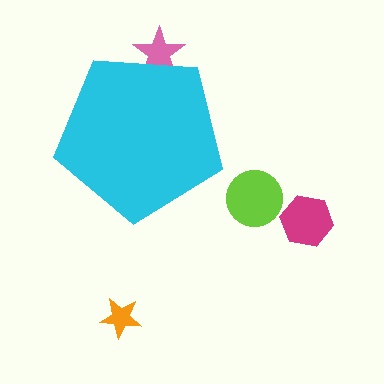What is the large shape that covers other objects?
A cyan pentagon.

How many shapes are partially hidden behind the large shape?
1 shape is partially hidden.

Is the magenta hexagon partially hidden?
No, the magenta hexagon is fully visible.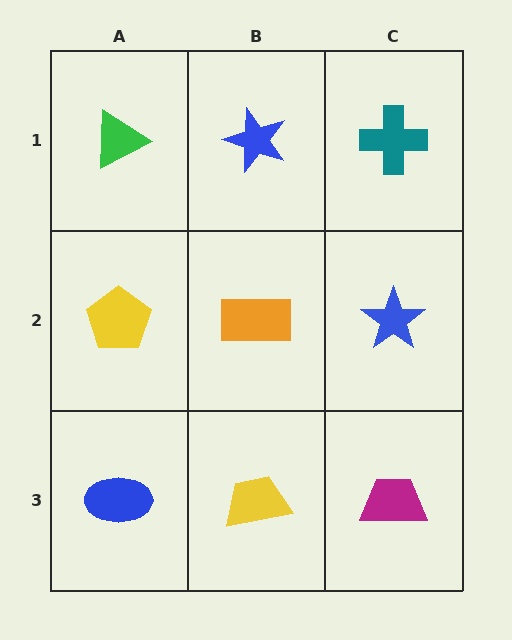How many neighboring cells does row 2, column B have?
4.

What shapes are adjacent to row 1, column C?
A blue star (row 2, column C), a blue star (row 1, column B).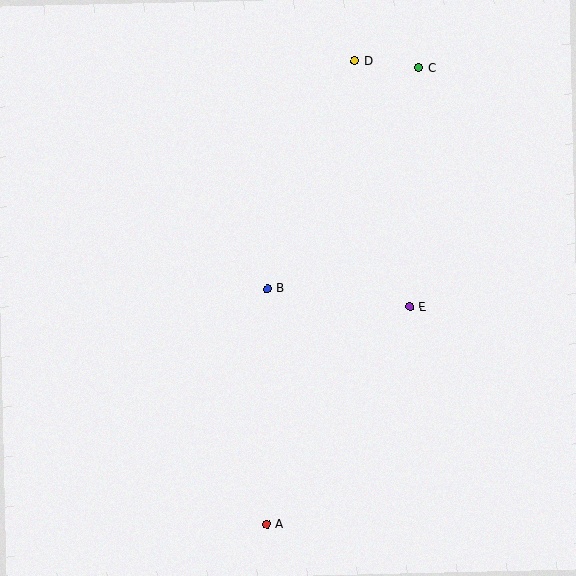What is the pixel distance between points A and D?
The distance between A and D is 472 pixels.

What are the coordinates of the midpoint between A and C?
The midpoint between A and C is at (343, 296).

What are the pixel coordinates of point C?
Point C is at (419, 68).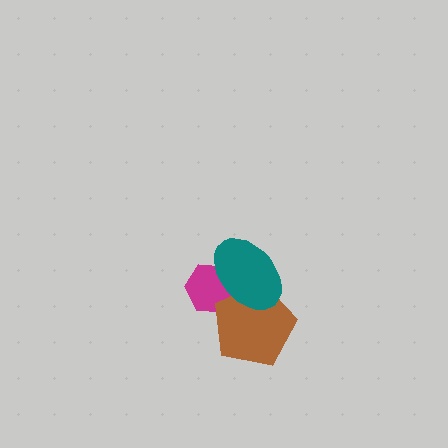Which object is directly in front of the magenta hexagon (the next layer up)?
The brown pentagon is directly in front of the magenta hexagon.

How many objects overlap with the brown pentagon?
2 objects overlap with the brown pentagon.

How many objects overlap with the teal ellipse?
2 objects overlap with the teal ellipse.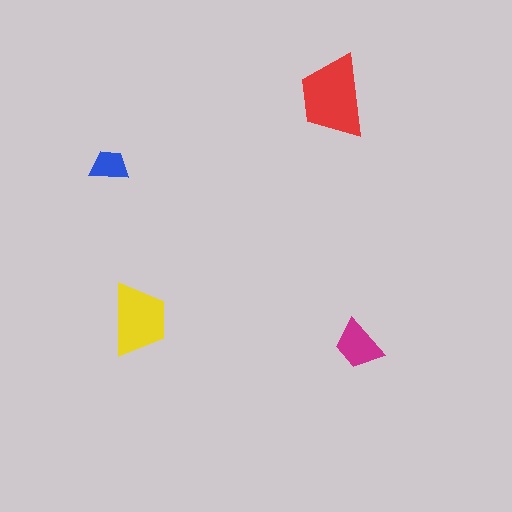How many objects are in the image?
There are 4 objects in the image.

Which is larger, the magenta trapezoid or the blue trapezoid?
The magenta one.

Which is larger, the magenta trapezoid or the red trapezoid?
The red one.